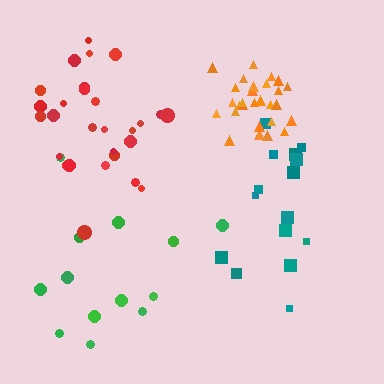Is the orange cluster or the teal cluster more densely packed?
Orange.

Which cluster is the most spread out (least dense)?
Green.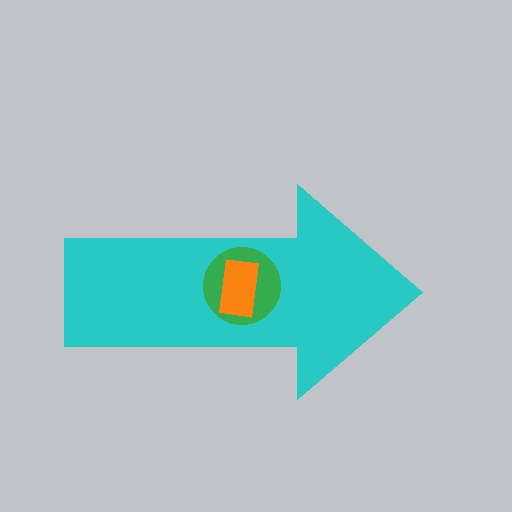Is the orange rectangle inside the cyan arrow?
Yes.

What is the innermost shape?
The orange rectangle.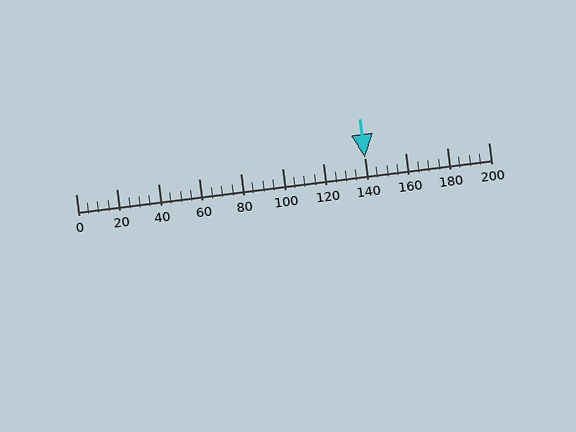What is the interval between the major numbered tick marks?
The major tick marks are spaced 20 units apart.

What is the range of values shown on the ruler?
The ruler shows values from 0 to 200.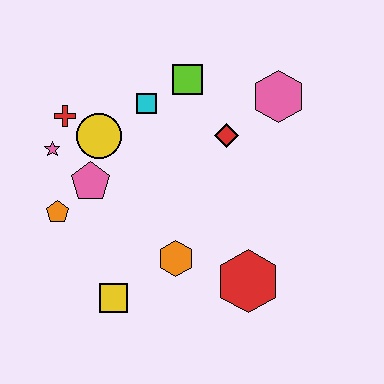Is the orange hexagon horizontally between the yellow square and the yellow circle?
No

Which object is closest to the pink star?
The red cross is closest to the pink star.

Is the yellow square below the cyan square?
Yes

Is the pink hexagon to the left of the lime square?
No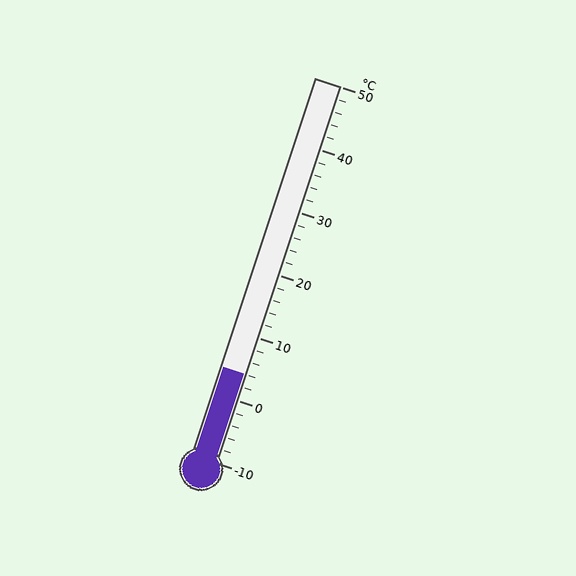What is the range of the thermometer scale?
The thermometer scale ranges from -10°C to 50°C.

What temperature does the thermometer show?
The thermometer shows approximately 4°C.